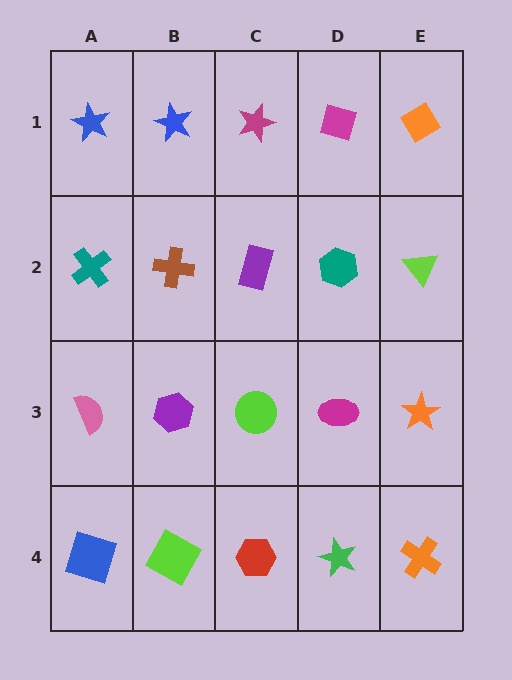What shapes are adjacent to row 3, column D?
A teal hexagon (row 2, column D), a green star (row 4, column D), a lime circle (row 3, column C), an orange star (row 3, column E).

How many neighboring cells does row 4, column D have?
3.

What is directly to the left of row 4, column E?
A green star.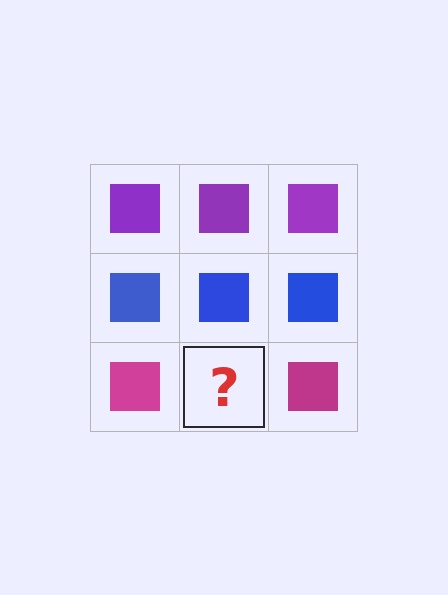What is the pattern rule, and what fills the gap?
The rule is that each row has a consistent color. The gap should be filled with a magenta square.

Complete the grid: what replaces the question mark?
The question mark should be replaced with a magenta square.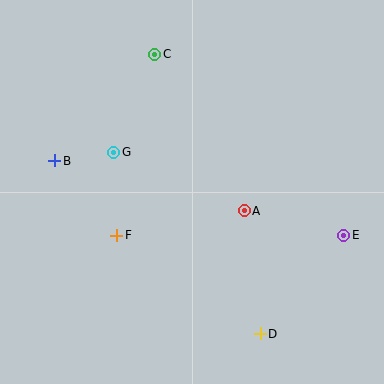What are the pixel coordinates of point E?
Point E is at (344, 235).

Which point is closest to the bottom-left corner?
Point F is closest to the bottom-left corner.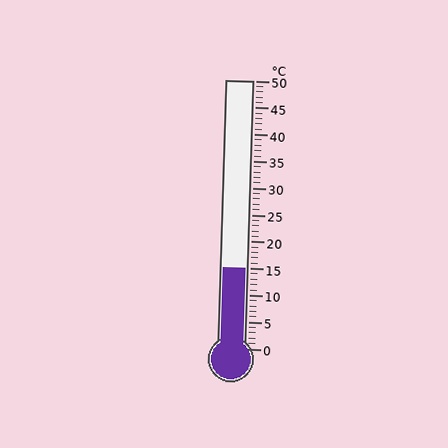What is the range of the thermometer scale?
The thermometer scale ranges from 0°C to 50°C.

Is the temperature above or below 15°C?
The temperature is at 15°C.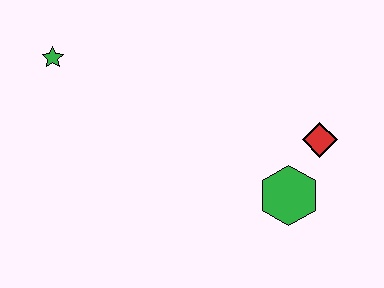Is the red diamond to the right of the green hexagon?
Yes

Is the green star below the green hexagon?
No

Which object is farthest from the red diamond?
The green star is farthest from the red diamond.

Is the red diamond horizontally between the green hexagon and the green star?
No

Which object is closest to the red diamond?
The green hexagon is closest to the red diamond.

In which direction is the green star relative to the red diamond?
The green star is to the left of the red diamond.